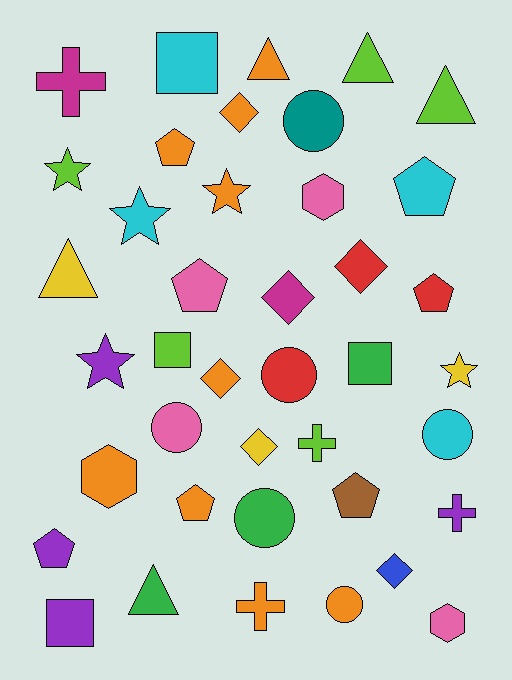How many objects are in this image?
There are 40 objects.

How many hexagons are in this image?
There are 3 hexagons.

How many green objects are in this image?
There are 3 green objects.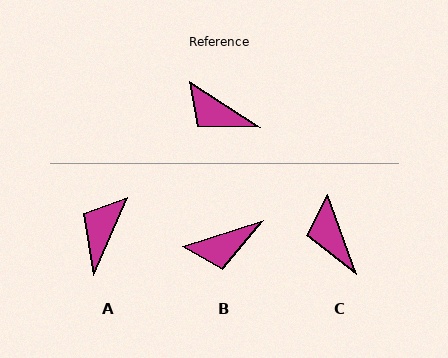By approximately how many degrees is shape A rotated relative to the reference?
Approximately 80 degrees clockwise.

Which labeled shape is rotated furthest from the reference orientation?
A, about 80 degrees away.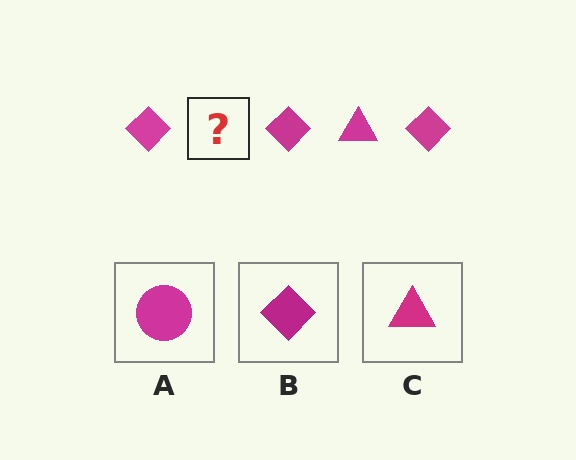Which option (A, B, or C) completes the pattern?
C.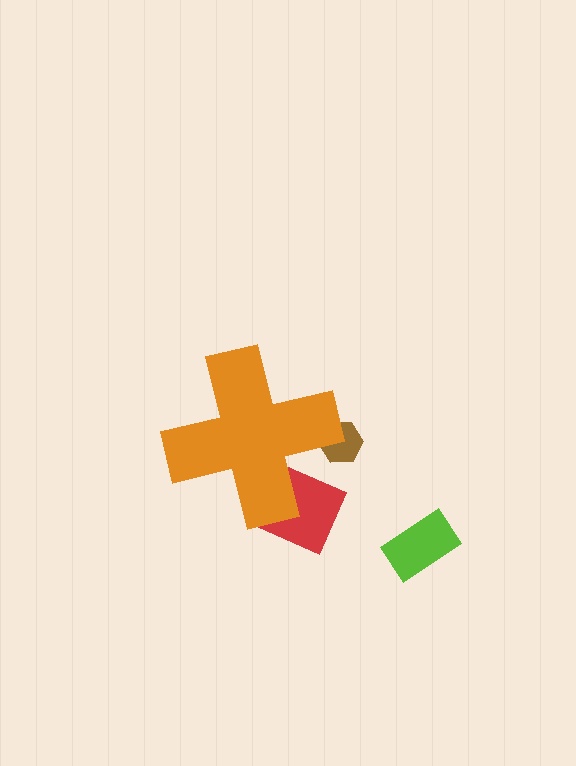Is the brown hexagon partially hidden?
Yes, the brown hexagon is partially hidden behind the orange cross.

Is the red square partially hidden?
Yes, the red square is partially hidden behind the orange cross.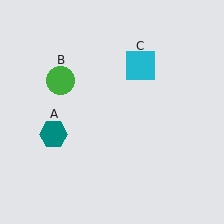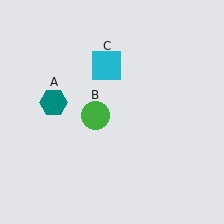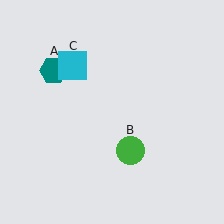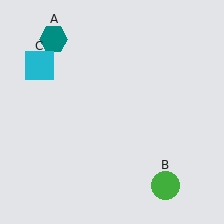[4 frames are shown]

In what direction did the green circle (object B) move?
The green circle (object B) moved down and to the right.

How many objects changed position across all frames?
3 objects changed position: teal hexagon (object A), green circle (object B), cyan square (object C).